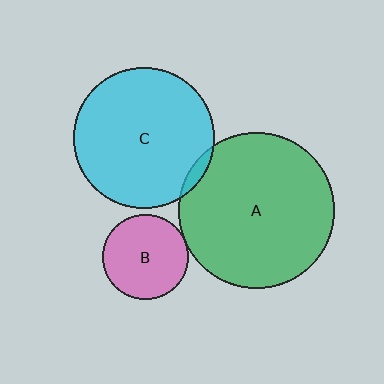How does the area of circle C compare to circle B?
Approximately 2.7 times.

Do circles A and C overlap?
Yes.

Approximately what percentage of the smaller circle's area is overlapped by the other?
Approximately 5%.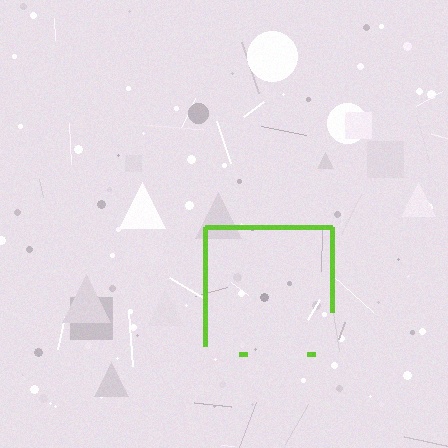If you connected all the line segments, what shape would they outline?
They would outline a square.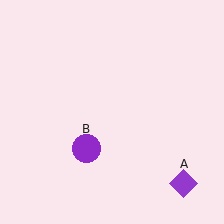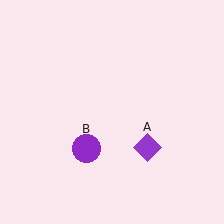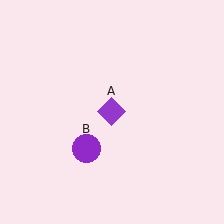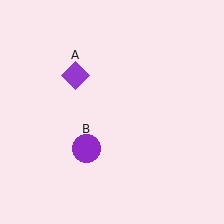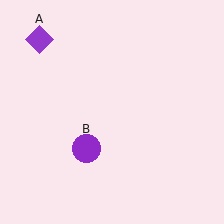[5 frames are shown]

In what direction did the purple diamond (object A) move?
The purple diamond (object A) moved up and to the left.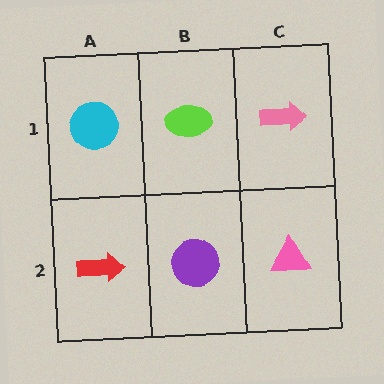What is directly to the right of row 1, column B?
A pink arrow.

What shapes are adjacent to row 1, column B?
A purple circle (row 2, column B), a cyan circle (row 1, column A), a pink arrow (row 1, column C).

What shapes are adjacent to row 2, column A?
A cyan circle (row 1, column A), a purple circle (row 2, column B).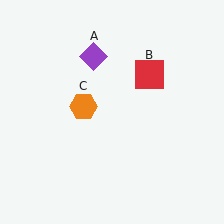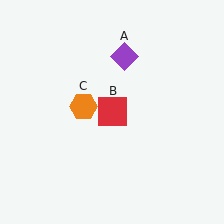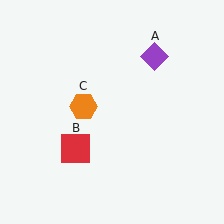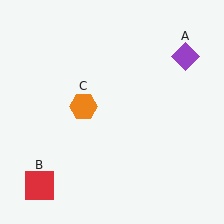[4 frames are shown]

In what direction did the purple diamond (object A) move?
The purple diamond (object A) moved right.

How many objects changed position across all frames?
2 objects changed position: purple diamond (object A), red square (object B).